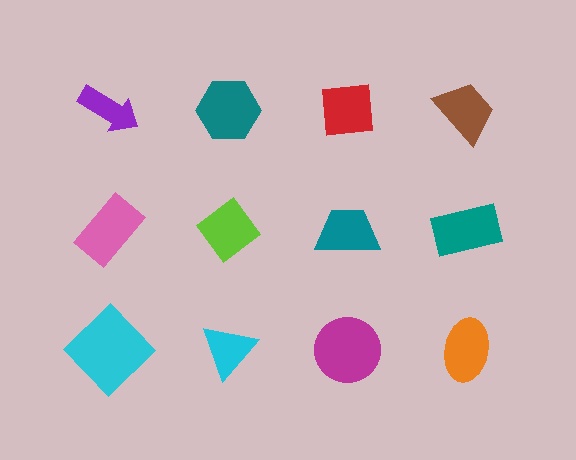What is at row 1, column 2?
A teal hexagon.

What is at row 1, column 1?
A purple arrow.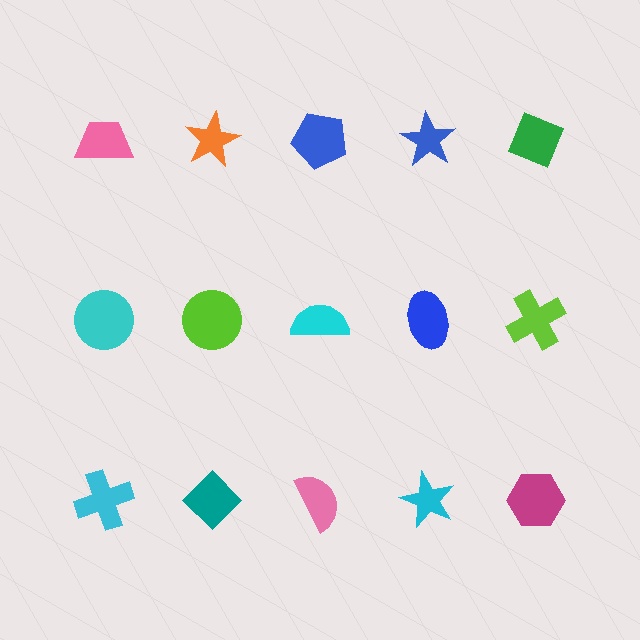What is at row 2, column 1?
A cyan circle.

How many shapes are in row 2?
5 shapes.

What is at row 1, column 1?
A pink trapezoid.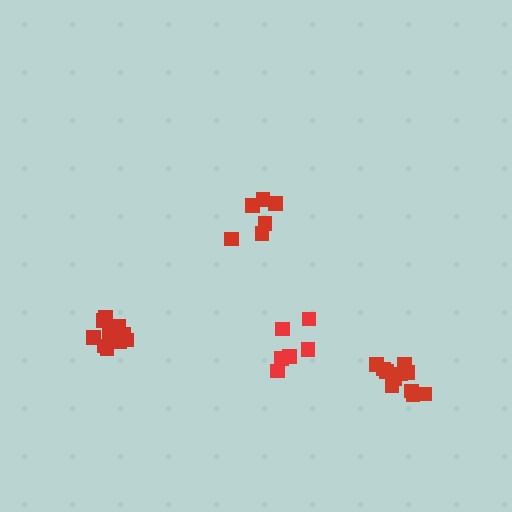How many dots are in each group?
Group 1: 11 dots, Group 2: 11 dots, Group 3: 6 dots, Group 4: 6 dots (34 total).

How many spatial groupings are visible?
There are 4 spatial groupings.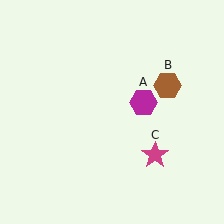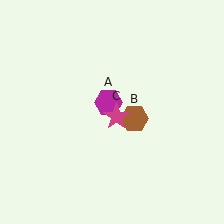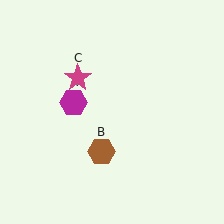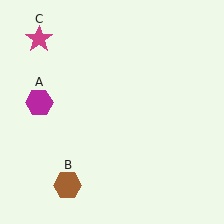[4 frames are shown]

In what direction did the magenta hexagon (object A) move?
The magenta hexagon (object A) moved left.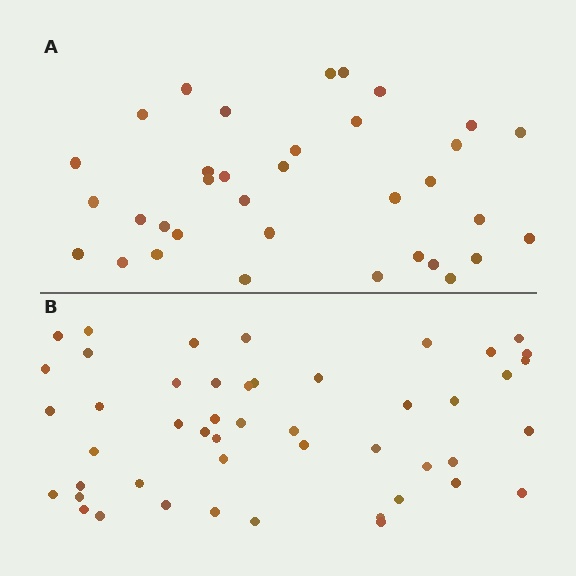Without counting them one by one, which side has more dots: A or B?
Region B (the bottom region) has more dots.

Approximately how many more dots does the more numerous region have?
Region B has approximately 15 more dots than region A.